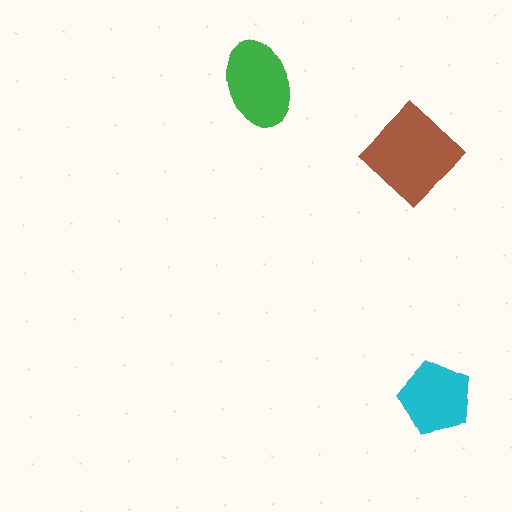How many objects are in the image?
There are 3 objects in the image.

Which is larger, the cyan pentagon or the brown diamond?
The brown diamond.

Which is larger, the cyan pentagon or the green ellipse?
The green ellipse.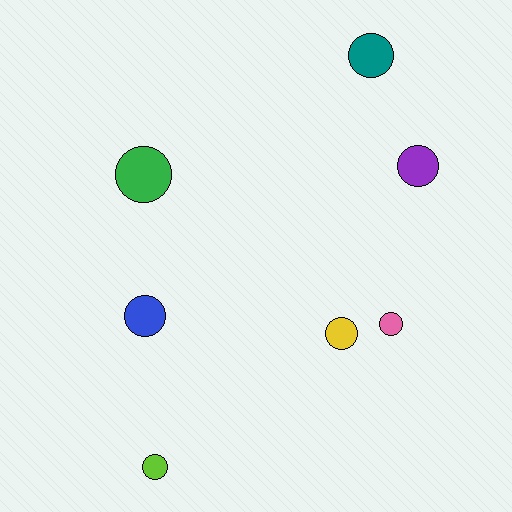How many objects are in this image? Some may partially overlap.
There are 7 objects.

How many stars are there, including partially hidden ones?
There are no stars.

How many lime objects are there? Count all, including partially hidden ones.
There is 1 lime object.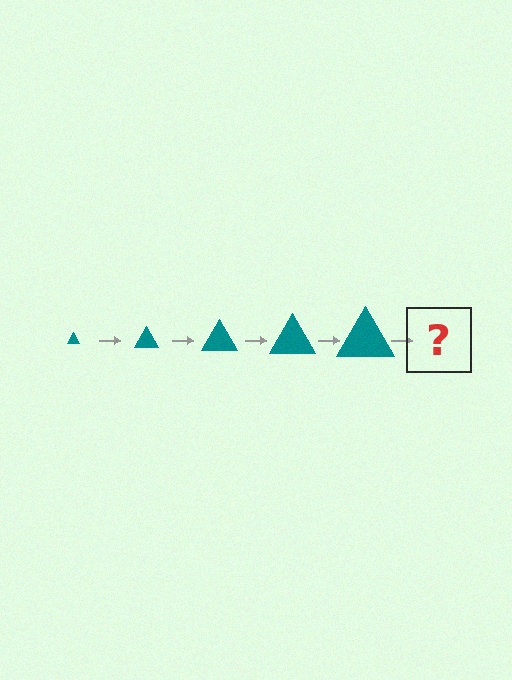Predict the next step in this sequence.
The next step is a teal triangle, larger than the previous one.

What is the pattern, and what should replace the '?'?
The pattern is that the triangle gets progressively larger each step. The '?' should be a teal triangle, larger than the previous one.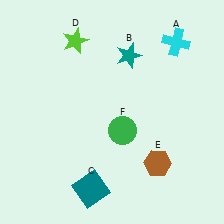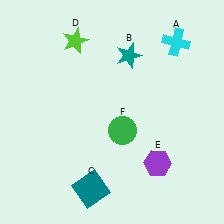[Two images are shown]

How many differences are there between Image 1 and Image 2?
There is 1 difference between the two images.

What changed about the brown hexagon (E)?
In Image 1, E is brown. In Image 2, it changed to purple.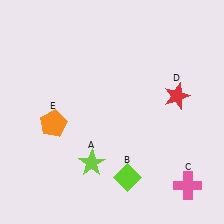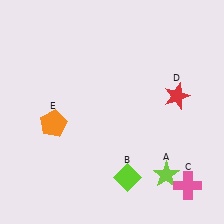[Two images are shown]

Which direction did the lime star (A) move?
The lime star (A) moved right.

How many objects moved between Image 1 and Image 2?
1 object moved between the two images.